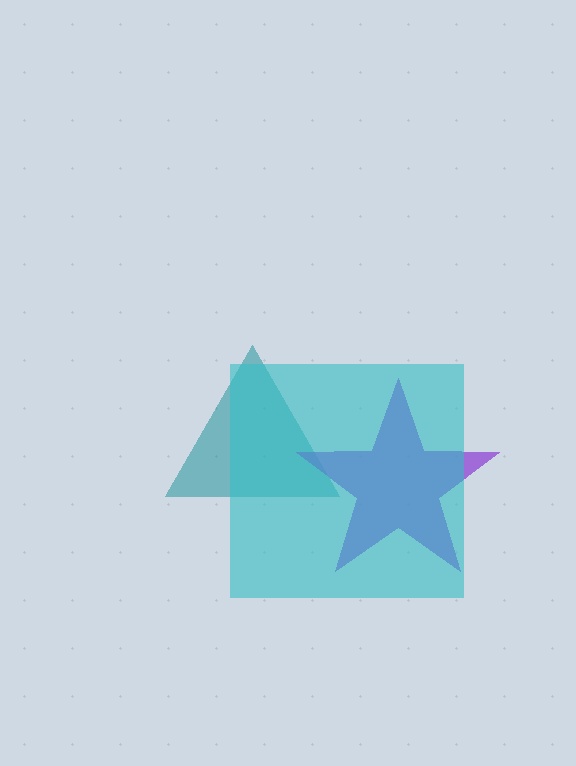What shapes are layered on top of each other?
The layered shapes are: a teal triangle, a purple star, a cyan square.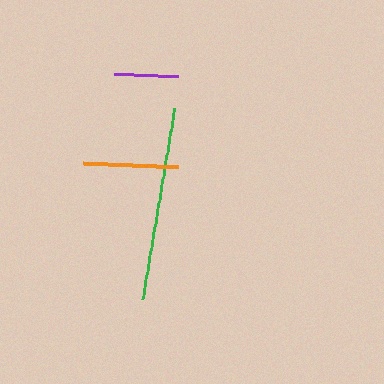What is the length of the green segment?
The green segment is approximately 194 pixels long.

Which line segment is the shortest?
The purple line is the shortest at approximately 64 pixels.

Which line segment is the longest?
The green line is the longest at approximately 194 pixels.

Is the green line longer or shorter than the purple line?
The green line is longer than the purple line.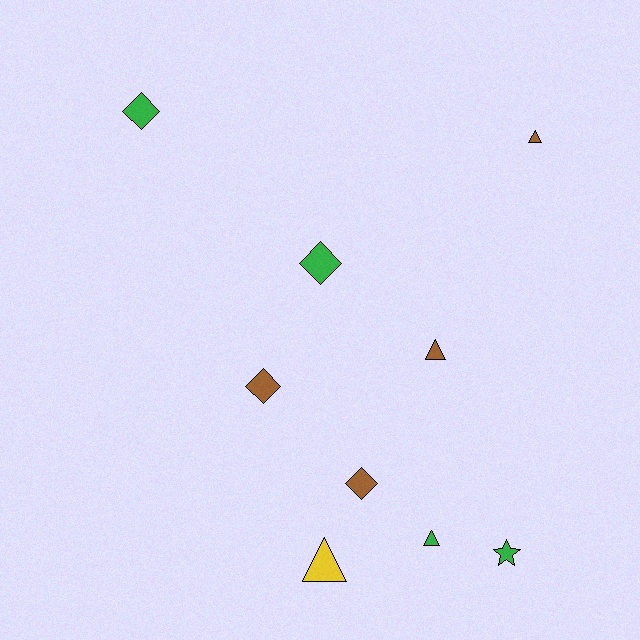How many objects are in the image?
There are 9 objects.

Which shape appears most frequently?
Diamond, with 4 objects.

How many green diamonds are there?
There are 2 green diamonds.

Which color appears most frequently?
Brown, with 4 objects.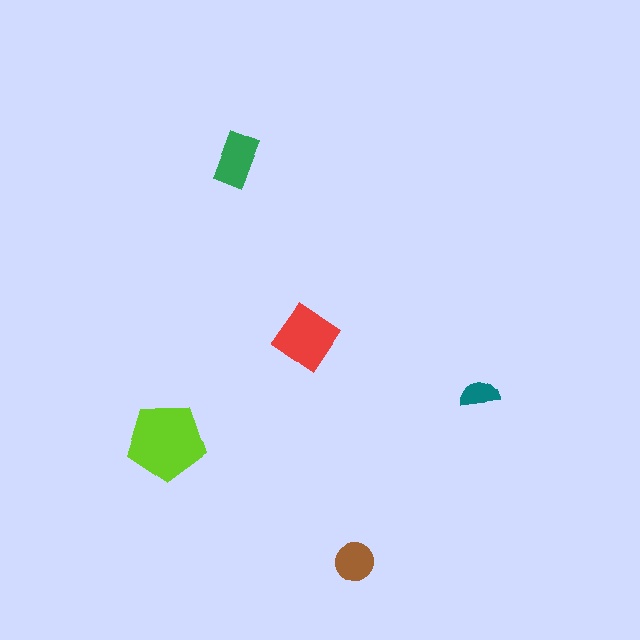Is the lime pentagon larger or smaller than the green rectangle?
Larger.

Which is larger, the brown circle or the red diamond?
The red diamond.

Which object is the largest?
The lime pentagon.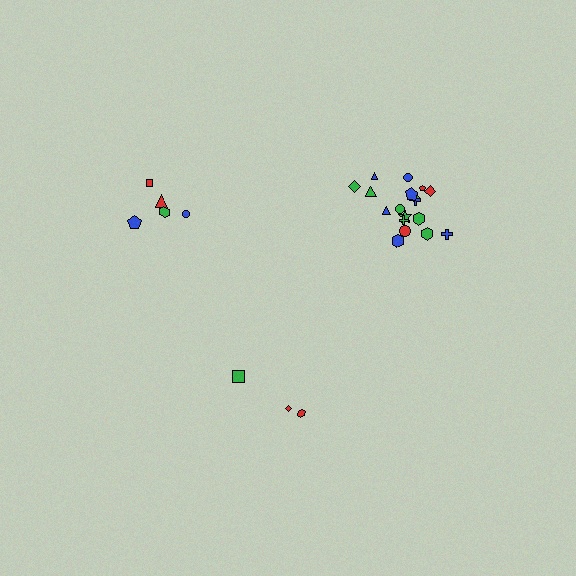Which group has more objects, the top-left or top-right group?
The top-right group.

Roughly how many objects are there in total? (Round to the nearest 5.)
Roughly 25 objects in total.